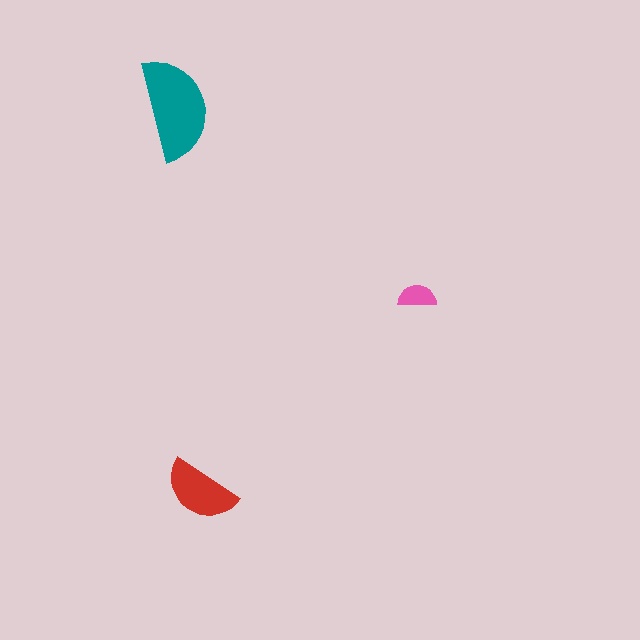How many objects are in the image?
There are 3 objects in the image.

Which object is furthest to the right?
The pink semicircle is rightmost.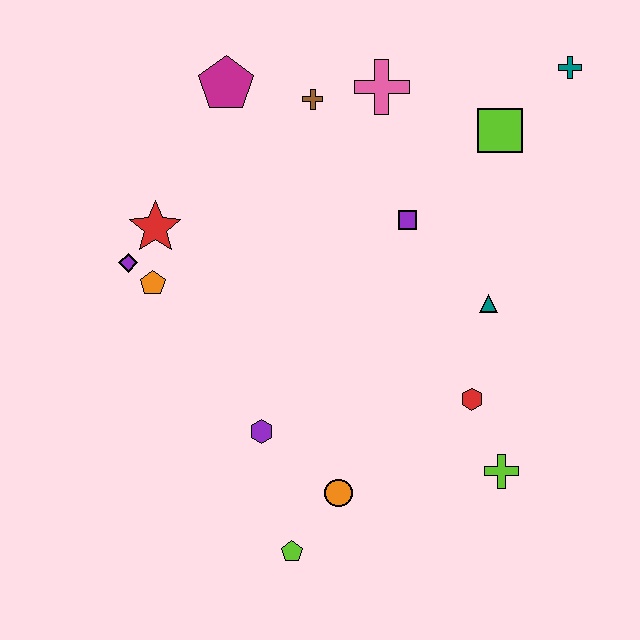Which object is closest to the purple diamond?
The orange pentagon is closest to the purple diamond.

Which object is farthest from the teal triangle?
The purple diamond is farthest from the teal triangle.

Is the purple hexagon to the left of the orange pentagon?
No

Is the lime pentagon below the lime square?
Yes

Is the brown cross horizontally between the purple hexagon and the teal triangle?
Yes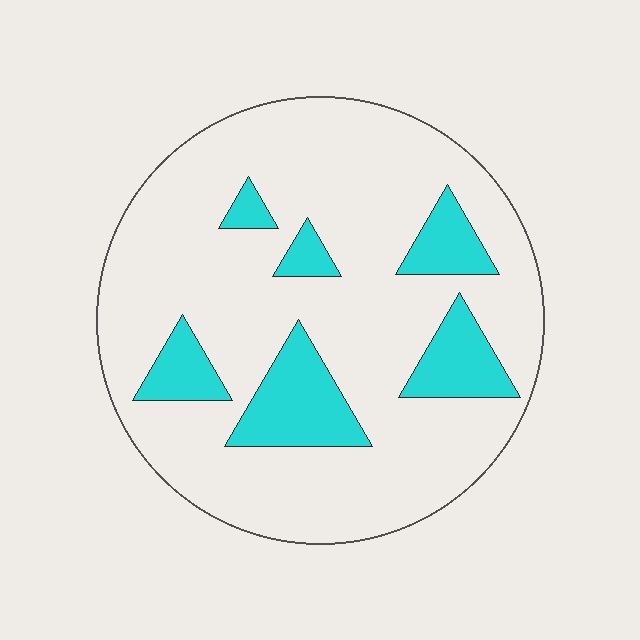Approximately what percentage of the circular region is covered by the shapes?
Approximately 20%.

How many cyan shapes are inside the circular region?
6.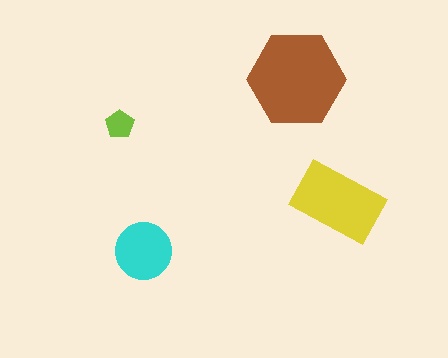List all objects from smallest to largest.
The lime pentagon, the cyan circle, the yellow rectangle, the brown hexagon.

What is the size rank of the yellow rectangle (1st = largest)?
2nd.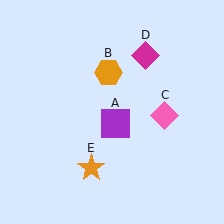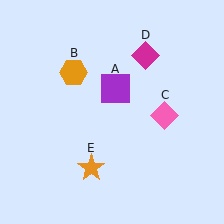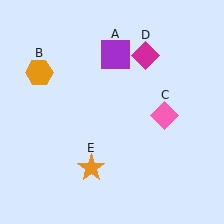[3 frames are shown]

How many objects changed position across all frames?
2 objects changed position: purple square (object A), orange hexagon (object B).